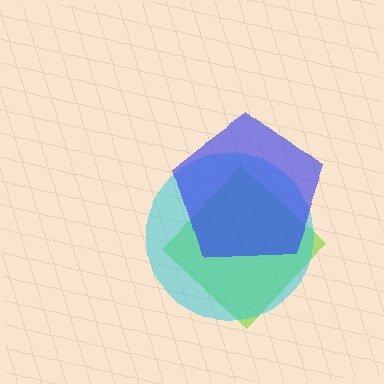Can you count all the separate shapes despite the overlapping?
Yes, there are 3 separate shapes.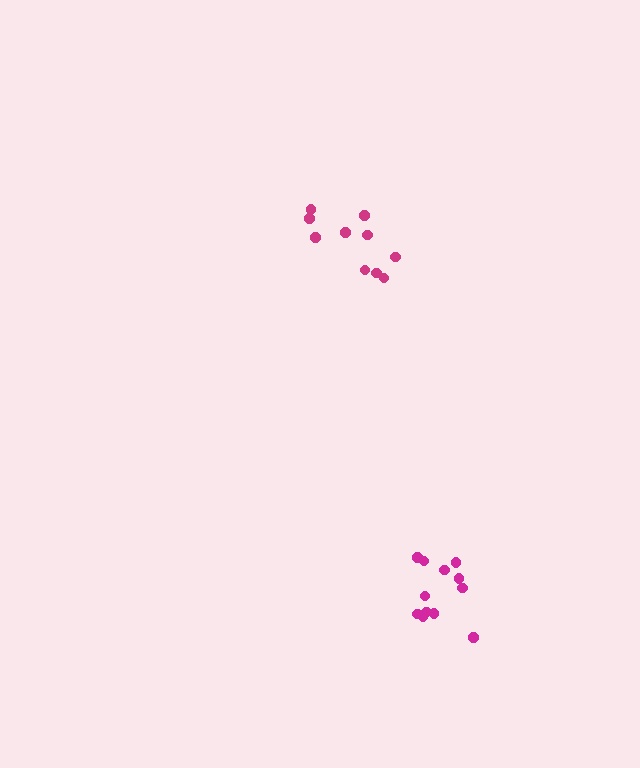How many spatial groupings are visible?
There are 2 spatial groupings.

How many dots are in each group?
Group 1: 12 dots, Group 2: 10 dots (22 total).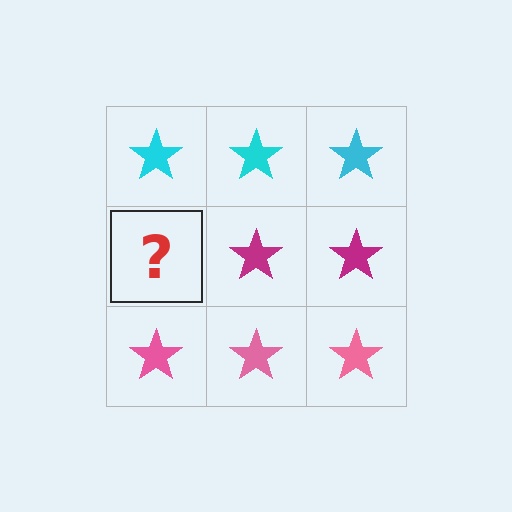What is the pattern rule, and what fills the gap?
The rule is that each row has a consistent color. The gap should be filled with a magenta star.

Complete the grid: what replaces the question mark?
The question mark should be replaced with a magenta star.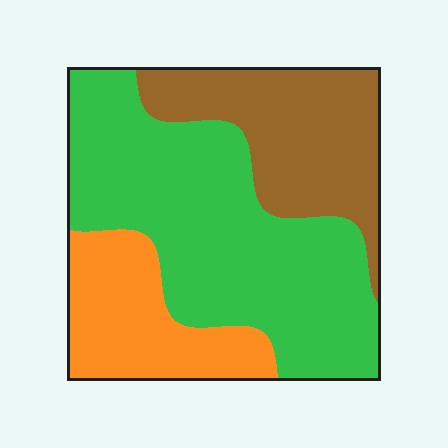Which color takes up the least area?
Orange, at roughly 20%.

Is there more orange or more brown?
Brown.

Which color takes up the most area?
Green, at roughly 50%.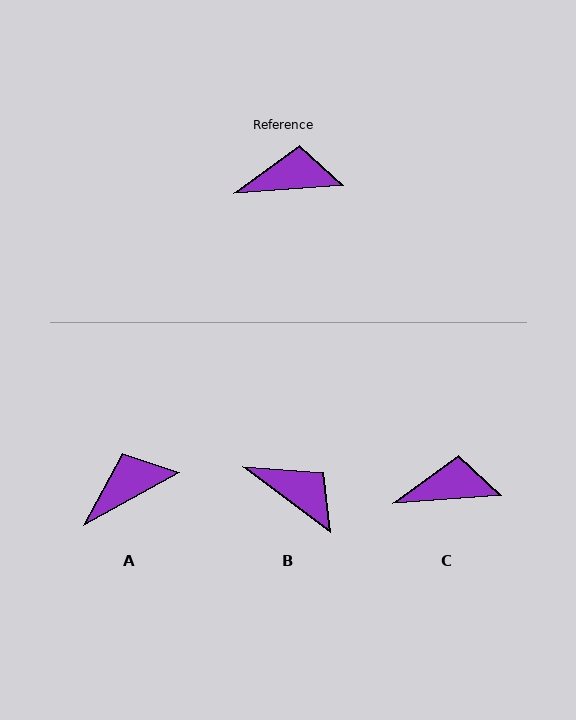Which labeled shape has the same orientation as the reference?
C.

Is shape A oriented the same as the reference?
No, it is off by about 24 degrees.